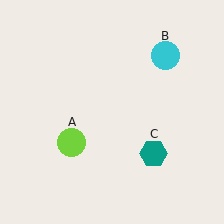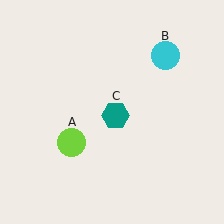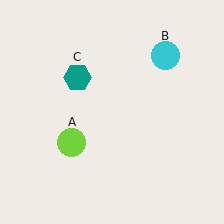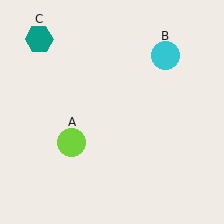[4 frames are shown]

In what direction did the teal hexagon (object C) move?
The teal hexagon (object C) moved up and to the left.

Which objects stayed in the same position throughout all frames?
Lime circle (object A) and cyan circle (object B) remained stationary.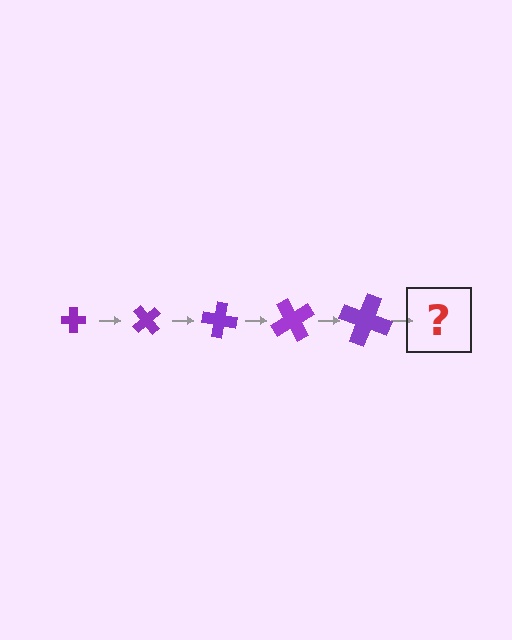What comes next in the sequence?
The next element should be a cross, larger than the previous one and rotated 250 degrees from the start.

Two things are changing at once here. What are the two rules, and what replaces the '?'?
The two rules are that the cross grows larger each step and it rotates 50 degrees each step. The '?' should be a cross, larger than the previous one and rotated 250 degrees from the start.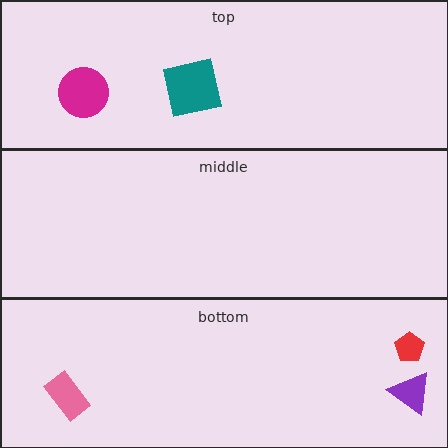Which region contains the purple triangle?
The bottom region.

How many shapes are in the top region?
2.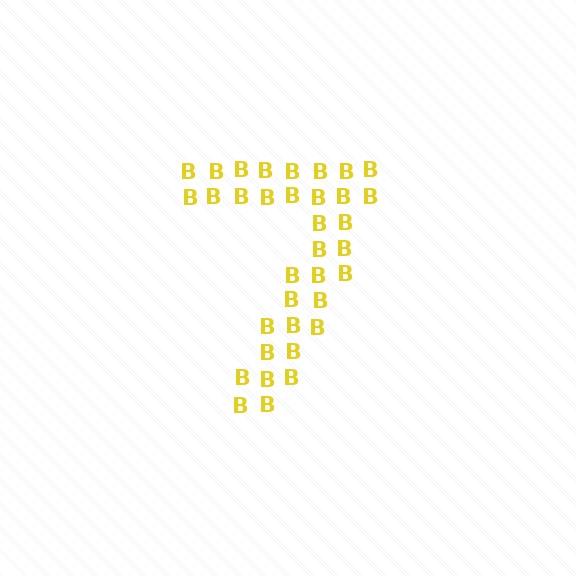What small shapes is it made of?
It is made of small letter B's.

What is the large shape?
The large shape is the digit 7.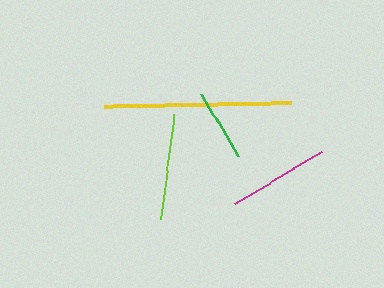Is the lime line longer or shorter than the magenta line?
The lime line is longer than the magenta line.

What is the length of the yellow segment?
The yellow segment is approximately 187 pixels long.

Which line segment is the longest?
The yellow line is the longest at approximately 187 pixels.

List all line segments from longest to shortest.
From longest to shortest: yellow, lime, magenta, green.